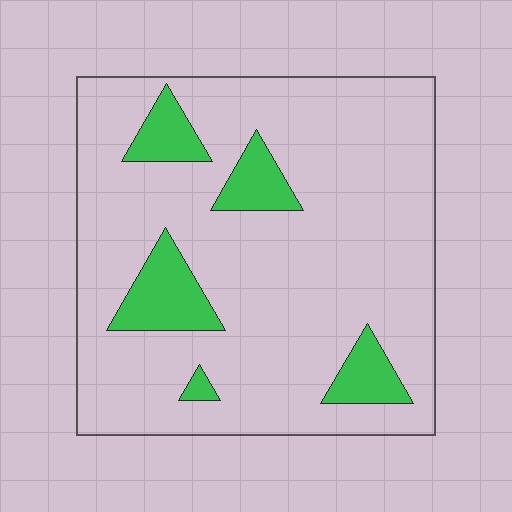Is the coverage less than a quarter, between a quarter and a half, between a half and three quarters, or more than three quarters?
Less than a quarter.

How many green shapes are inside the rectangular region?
5.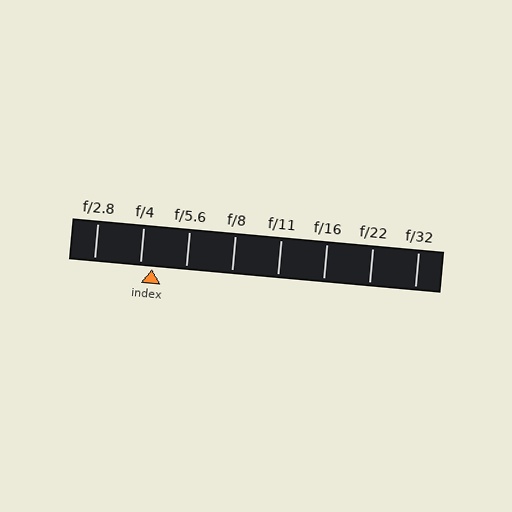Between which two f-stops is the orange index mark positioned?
The index mark is between f/4 and f/5.6.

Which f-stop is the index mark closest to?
The index mark is closest to f/4.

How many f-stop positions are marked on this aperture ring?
There are 8 f-stop positions marked.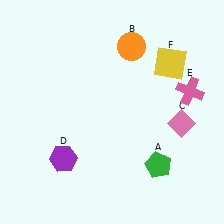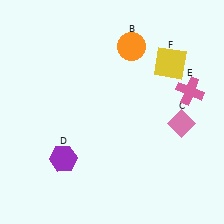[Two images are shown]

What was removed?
The green pentagon (A) was removed in Image 2.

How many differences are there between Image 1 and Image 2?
There is 1 difference between the two images.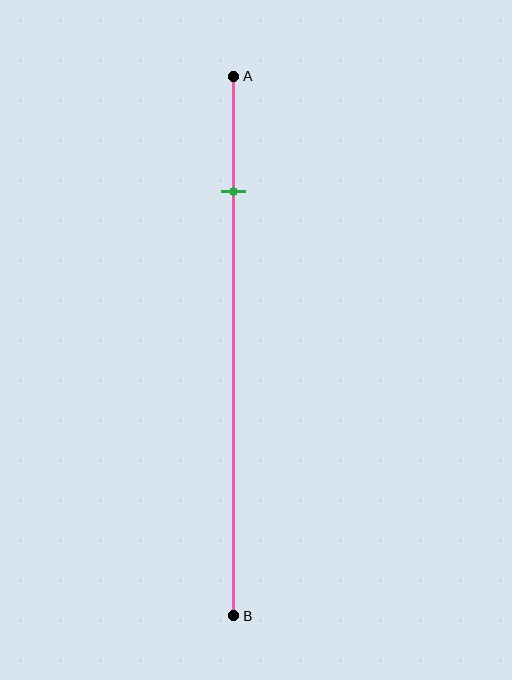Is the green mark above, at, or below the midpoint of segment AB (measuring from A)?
The green mark is above the midpoint of segment AB.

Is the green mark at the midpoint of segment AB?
No, the mark is at about 20% from A, not at the 50% midpoint.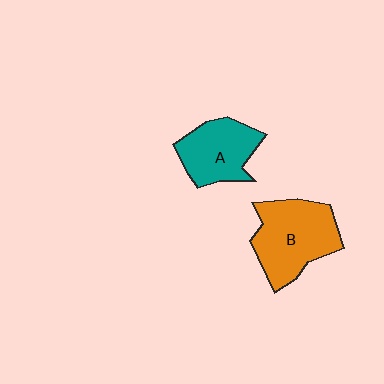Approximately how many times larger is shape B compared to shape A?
Approximately 1.3 times.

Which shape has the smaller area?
Shape A (teal).